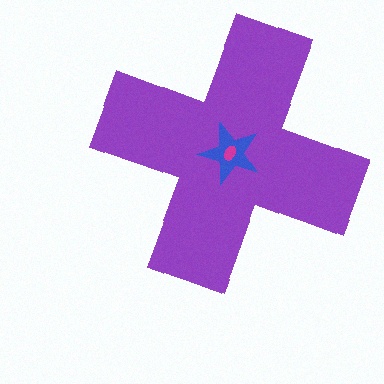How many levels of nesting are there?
3.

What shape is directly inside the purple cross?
The blue star.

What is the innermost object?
The magenta ellipse.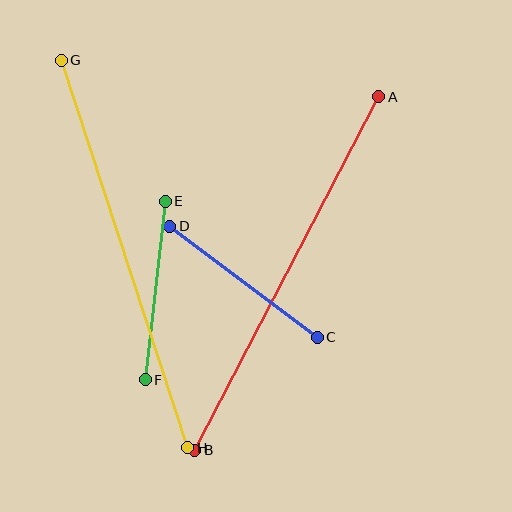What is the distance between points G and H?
The distance is approximately 407 pixels.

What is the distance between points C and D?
The distance is approximately 185 pixels.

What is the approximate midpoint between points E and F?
The midpoint is at approximately (155, 291) pixels.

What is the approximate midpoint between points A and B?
The midpoint is at approximately (287, 274) pixels.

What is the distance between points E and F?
The distance is approximately 179 pixels.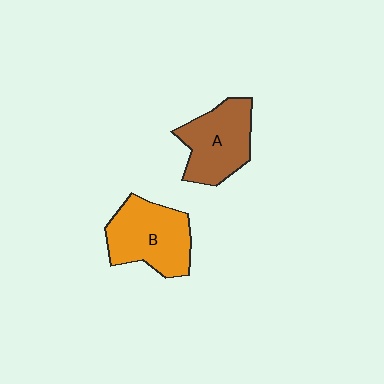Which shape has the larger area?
Shape B (orange).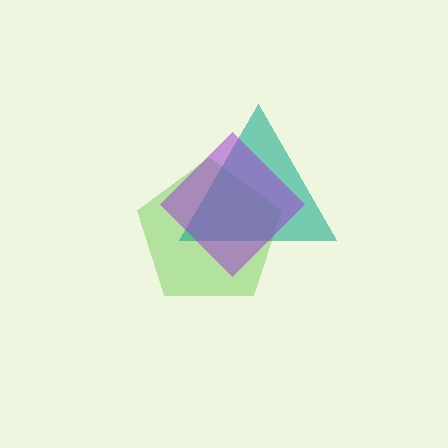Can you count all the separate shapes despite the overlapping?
Yes, there are 3 separate shapes.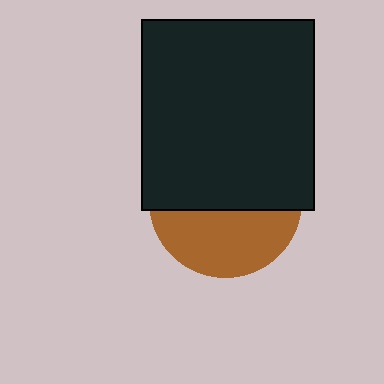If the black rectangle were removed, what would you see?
You would see the complete brown circle.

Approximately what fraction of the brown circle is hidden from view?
Roughly 59% of the brown circle is hidden behind the black rectangle.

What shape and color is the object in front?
The object in front is a black rectangle.